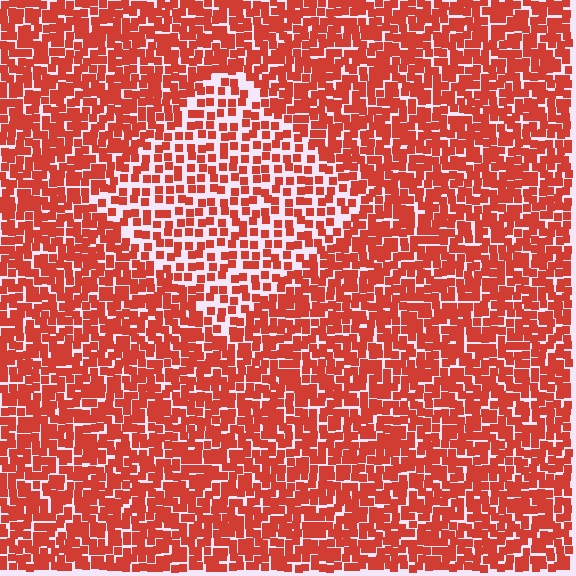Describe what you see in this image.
The image contains small red elements arranged at two different densities. A diamond-shaped region is visible where the elements are less densely packed than the surrounding area.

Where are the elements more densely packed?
The elements are more densely packed outside the diamond boundary.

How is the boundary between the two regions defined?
The boundary is defined by a change in element density (approximately 1.8x ratio). All elements are the same color, size, and shape.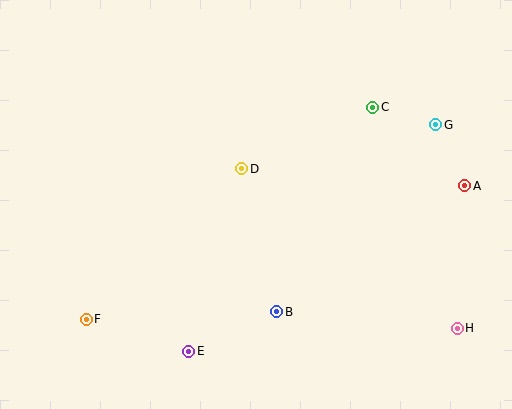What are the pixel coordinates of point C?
Point C is at (373, 107).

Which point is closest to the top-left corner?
Point D is closest to the top-left corner.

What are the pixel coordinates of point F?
Point F is at (86, 319).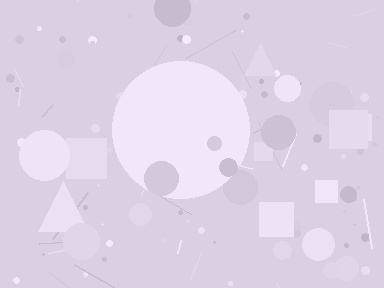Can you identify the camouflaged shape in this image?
The camouflaged shape is a circle.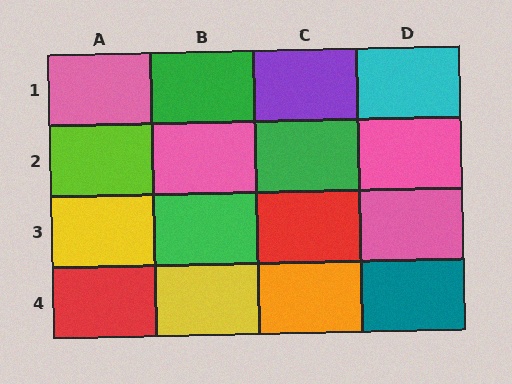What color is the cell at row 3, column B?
Green.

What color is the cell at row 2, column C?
Green.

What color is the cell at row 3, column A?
Yellow.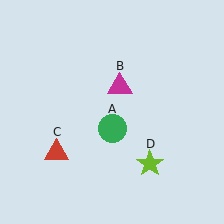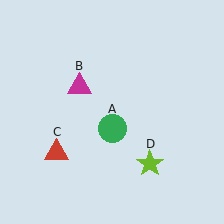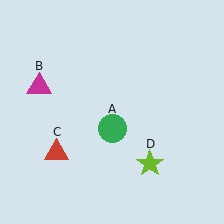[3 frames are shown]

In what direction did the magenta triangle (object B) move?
The magenta triangle (object B) moved left.